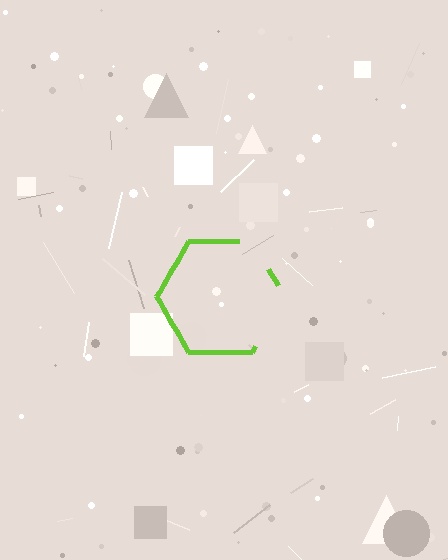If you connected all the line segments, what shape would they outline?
They would outline a hexagon.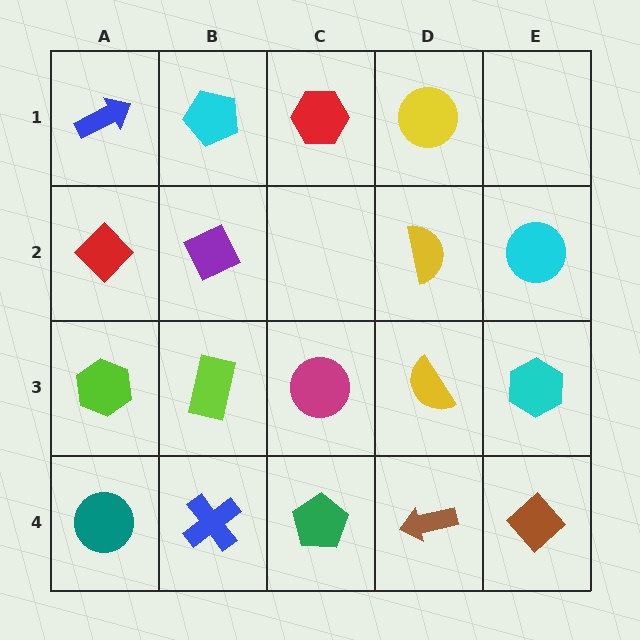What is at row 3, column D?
A yellow semicircle.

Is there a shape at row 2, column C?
No, that cell is empty.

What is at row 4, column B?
A blue cross.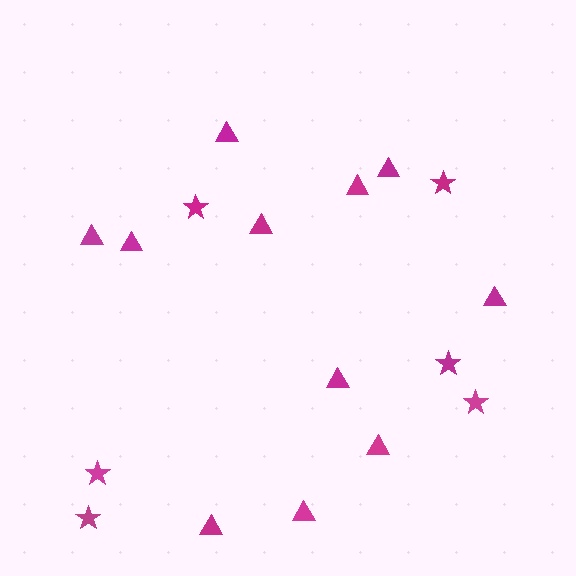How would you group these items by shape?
There are 2 groups: one group of stars (6) and one group of triangles (11).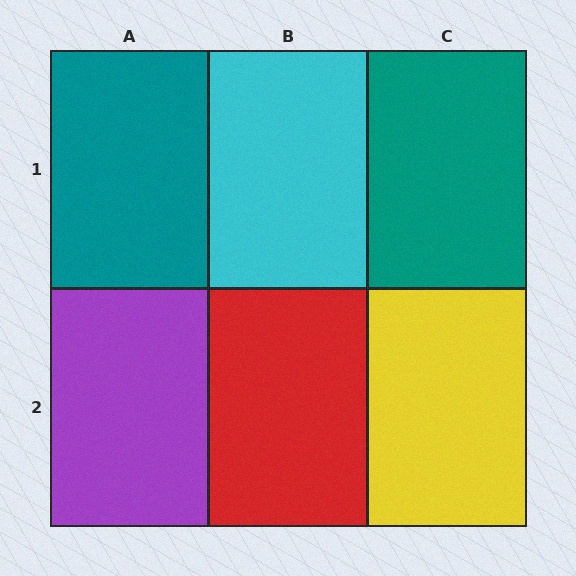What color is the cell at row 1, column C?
Teal.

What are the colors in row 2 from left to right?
Purple, red, yellow.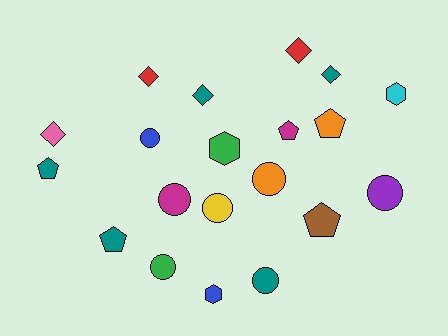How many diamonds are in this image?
There are 5 diamonds.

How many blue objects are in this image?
There are 2 blue objects.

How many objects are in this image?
There are 20 objects.